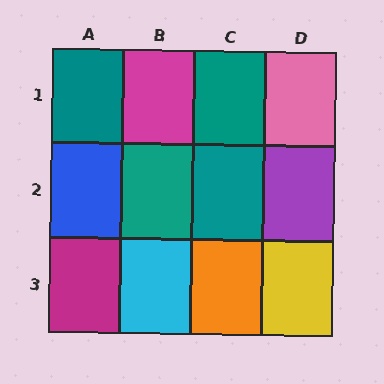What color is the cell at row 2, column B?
Teal.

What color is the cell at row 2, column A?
Blue.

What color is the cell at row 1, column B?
Magenta.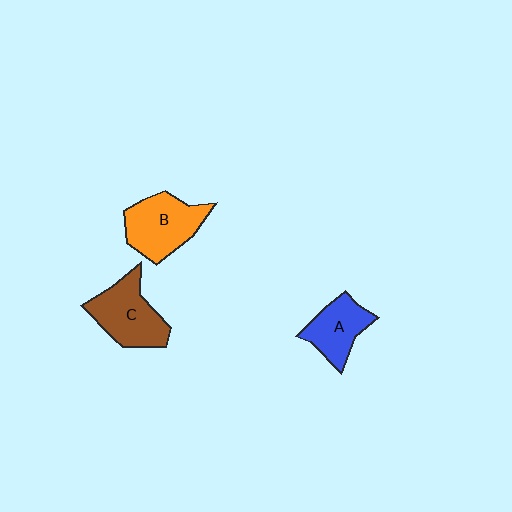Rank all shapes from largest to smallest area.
From largest to smallest: B (orange), C (brown), A (blue).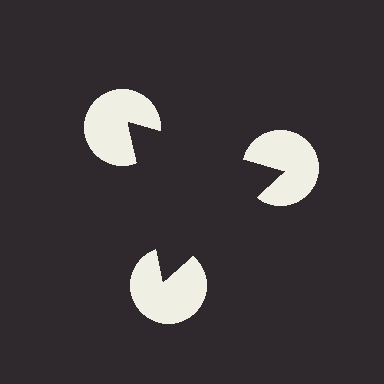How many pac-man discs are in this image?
There are 3 — one at each vertex of the illusory triangle.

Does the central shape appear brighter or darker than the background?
It typically appears slightly darker than the background, even though no actual brightness change is drawn.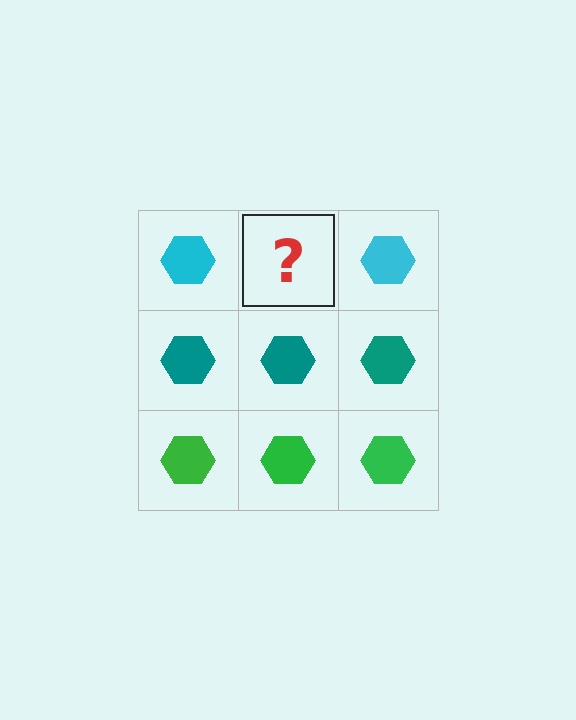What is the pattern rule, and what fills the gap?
The rule is that each row has a consistent color. The gap should be filled with a cyan hexagon.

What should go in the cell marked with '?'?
The missing cell should contain a cyan hexagon.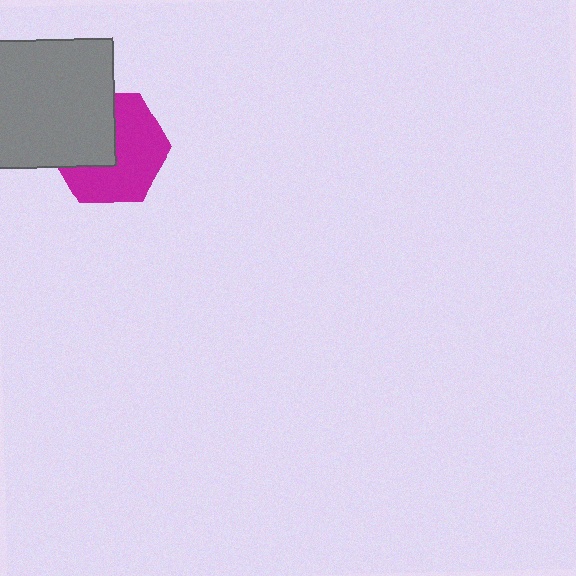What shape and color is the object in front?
The object in front is a gray rectangle.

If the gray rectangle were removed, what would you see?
You would see the complete magenta hexagon.